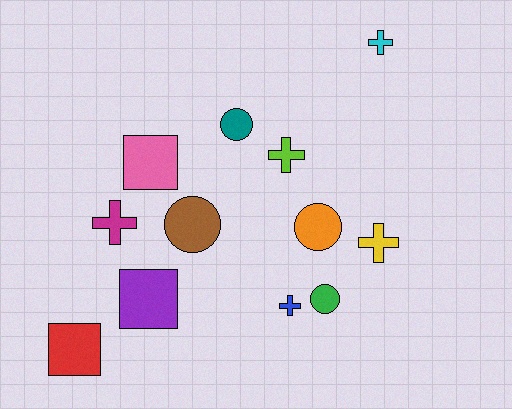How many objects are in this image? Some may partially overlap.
There are 12 objects.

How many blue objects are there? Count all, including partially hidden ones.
There is 1 blue object.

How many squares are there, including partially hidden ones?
There are 3 squares.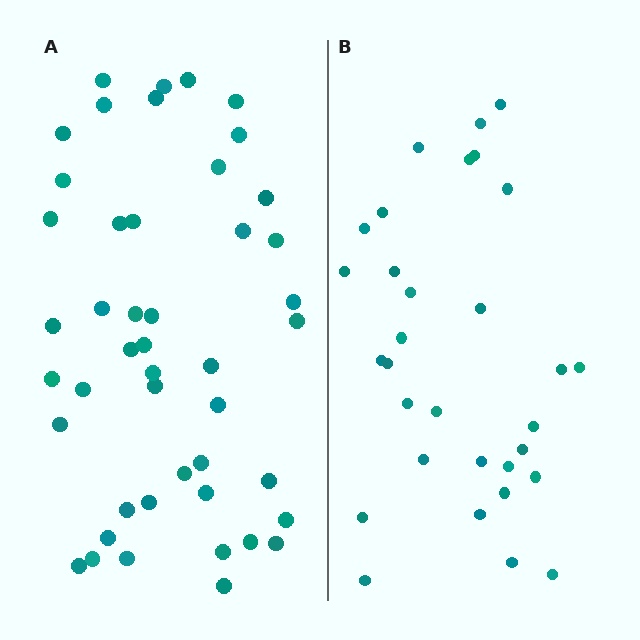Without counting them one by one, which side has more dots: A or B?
Region A (the left region) has more dots.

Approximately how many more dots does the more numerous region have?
Region A has approximately 15 more dots than region B.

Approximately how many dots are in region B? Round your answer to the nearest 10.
About 30 dots. (The exact count is 31, which rounds to 30.)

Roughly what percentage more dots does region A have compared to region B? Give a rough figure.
About 50% more.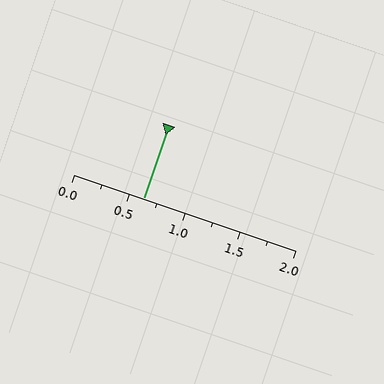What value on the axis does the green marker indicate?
The marker indicates approximately 0.62.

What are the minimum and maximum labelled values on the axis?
The axis runs from 0.0 to 2.0.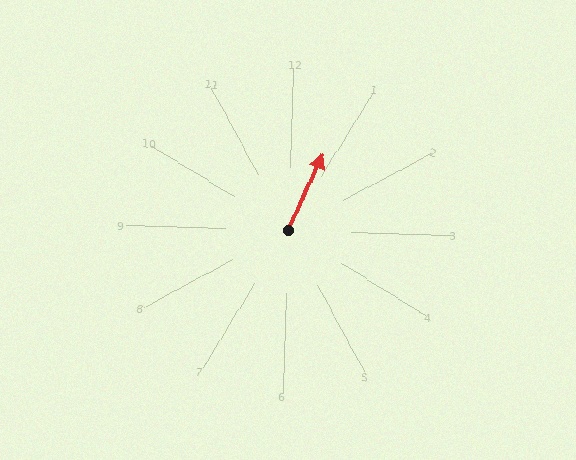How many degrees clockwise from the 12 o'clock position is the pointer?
Approximately 23 degrees.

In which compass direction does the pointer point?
Northeast.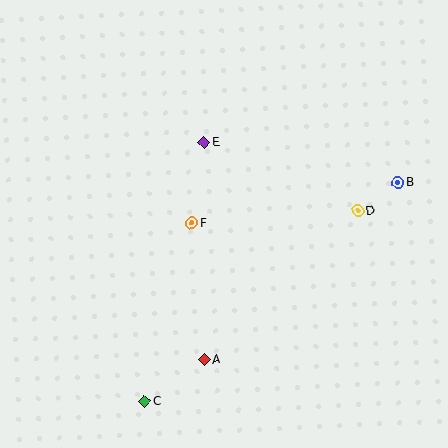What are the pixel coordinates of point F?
Point F is at (192, 223).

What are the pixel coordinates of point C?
Point C is at (144, 401).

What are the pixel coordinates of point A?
Point A is at (204, 360).